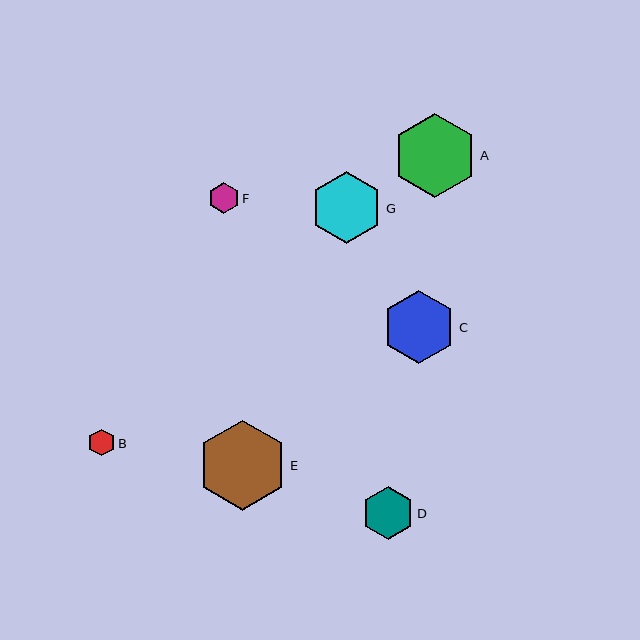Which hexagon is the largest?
Hexagon E is the largest with a size of approximately 90 pixels.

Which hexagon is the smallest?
Hexagon B is the smallest with a size of approximately 27 pixels.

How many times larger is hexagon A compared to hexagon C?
Hexagon A is approximately 1.1 times the size of hexagon C.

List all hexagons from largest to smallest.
From largest to smallest: E, A, C, G, D, F, B.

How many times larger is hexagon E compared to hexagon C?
Hexagon E is approximately 1.2 times the size of hexagon C.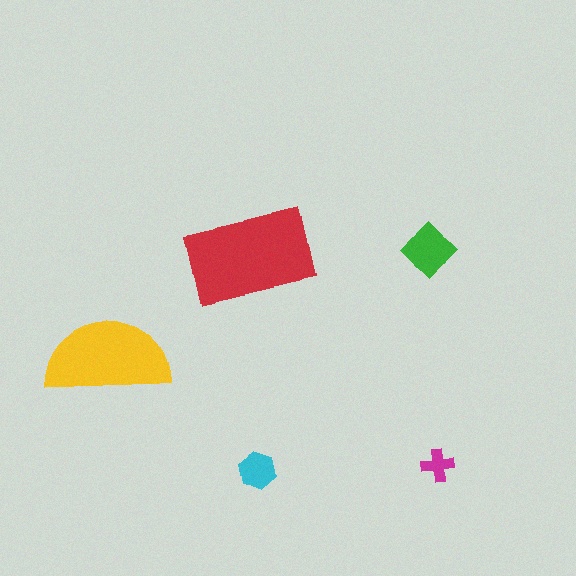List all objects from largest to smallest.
The red rectangle, the yellow semicircle, the green diamond, the cyan hexagon, the magenta cross.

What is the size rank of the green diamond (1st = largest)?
3rd.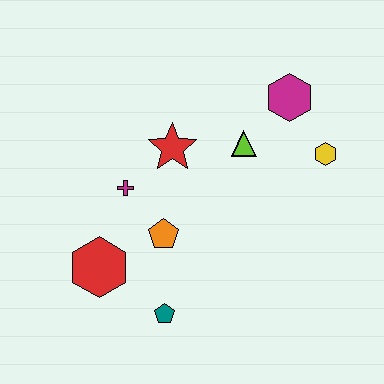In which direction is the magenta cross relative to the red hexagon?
The magenta cross is above the red hexagon.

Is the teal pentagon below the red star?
Yes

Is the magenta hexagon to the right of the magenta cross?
Yes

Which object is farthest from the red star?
The teal pentagon is farthest from the red star.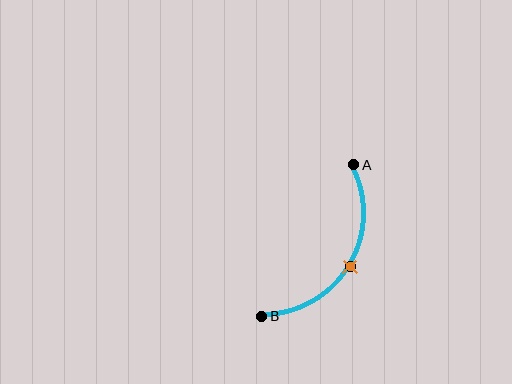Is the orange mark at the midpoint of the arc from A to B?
Yes. The orange mark lies on the arc at equal arc-length from both A and B — it is the arc midpoint.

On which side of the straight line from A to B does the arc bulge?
The arc bulges to the right of the straight line connecting A and B.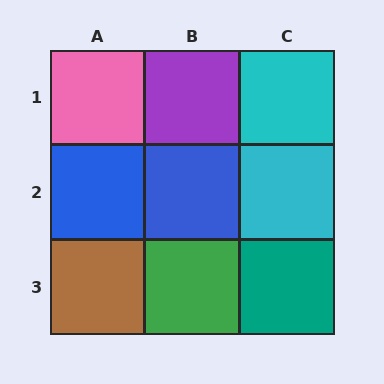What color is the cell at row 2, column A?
Blue.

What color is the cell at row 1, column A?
Pink.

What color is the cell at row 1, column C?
Cyan.